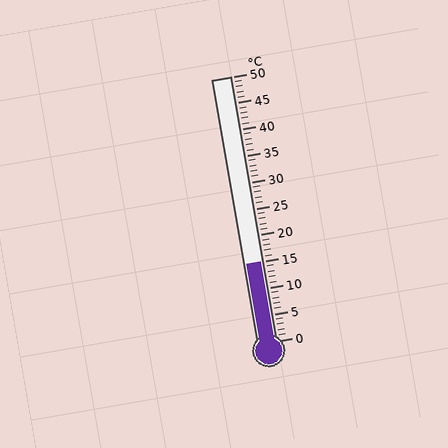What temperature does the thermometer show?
The thermometer shows approximately 15°C.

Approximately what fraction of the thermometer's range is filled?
The thermometer is filled to approximately 30% of its range.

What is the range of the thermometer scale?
The thermometer scale ranges from 0°C to 50°C.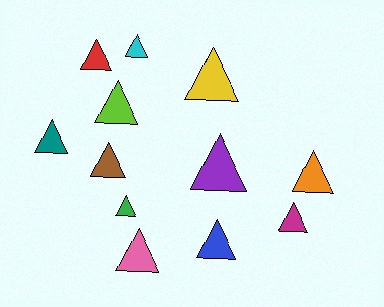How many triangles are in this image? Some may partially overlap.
There are 12 triangles.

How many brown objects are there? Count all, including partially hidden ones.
There is 1 brown object.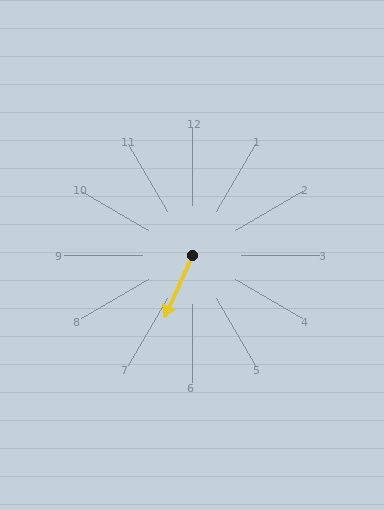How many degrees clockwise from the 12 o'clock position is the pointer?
Approximately 204 degrees.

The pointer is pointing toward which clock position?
Roughly 7 o'clock.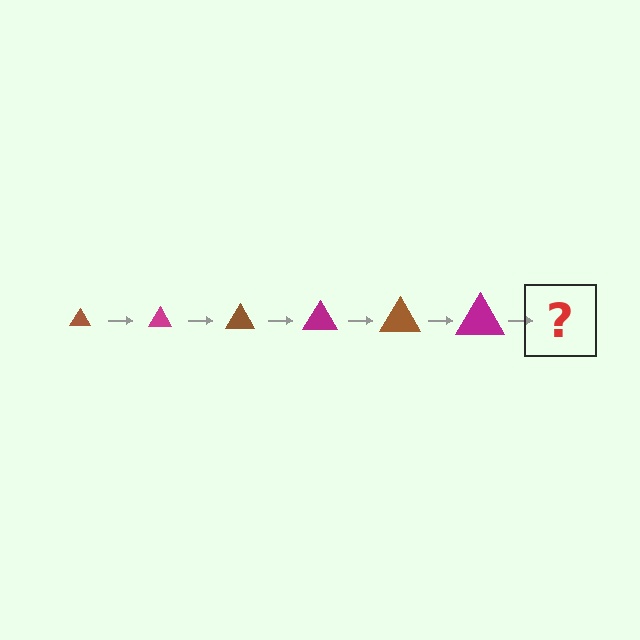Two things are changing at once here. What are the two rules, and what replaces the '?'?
The two rules are that the triangle grows larger each step and the color cycles through brown and magenta. The '?' should be a brown triangle, larger than the previous one.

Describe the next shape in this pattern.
It should be a brown triangle, larger than the previous one.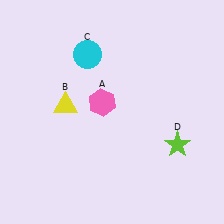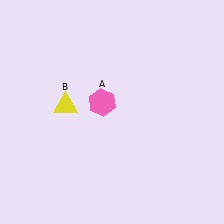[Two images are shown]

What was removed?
The lime star (D), the cyan circle (C) were removed in Image 2.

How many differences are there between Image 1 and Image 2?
There are 2 differences between the two images.